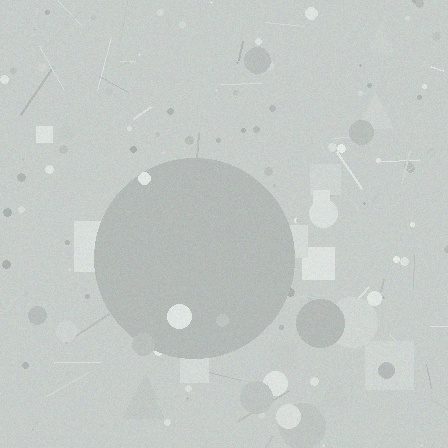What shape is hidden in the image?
A circle is hidden in the image.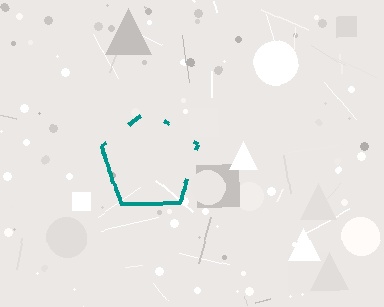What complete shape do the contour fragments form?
The contour fragments form a pentagon.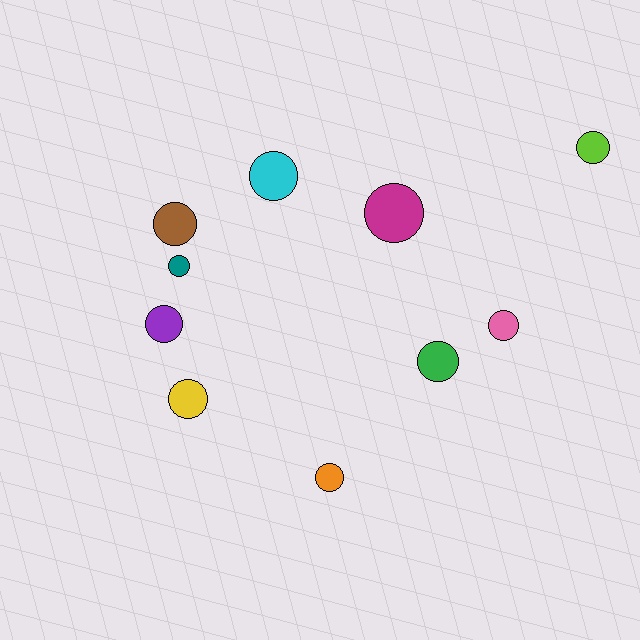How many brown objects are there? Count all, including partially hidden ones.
There is 1 brown object.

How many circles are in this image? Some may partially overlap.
There are 10 circles.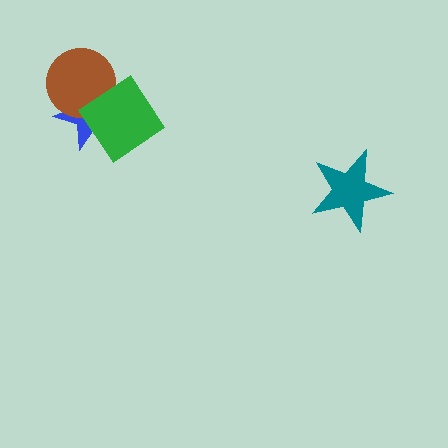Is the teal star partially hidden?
No, no other shape covers it.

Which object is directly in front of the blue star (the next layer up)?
The brown circle is directly in front of the blue star.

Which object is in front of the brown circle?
The green diamond is in front of the brown circle.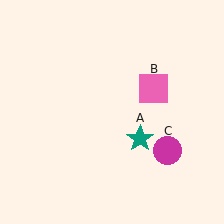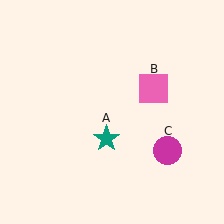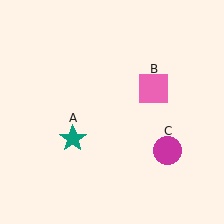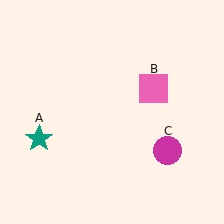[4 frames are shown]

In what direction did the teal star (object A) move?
The teal star (object A) moved left.